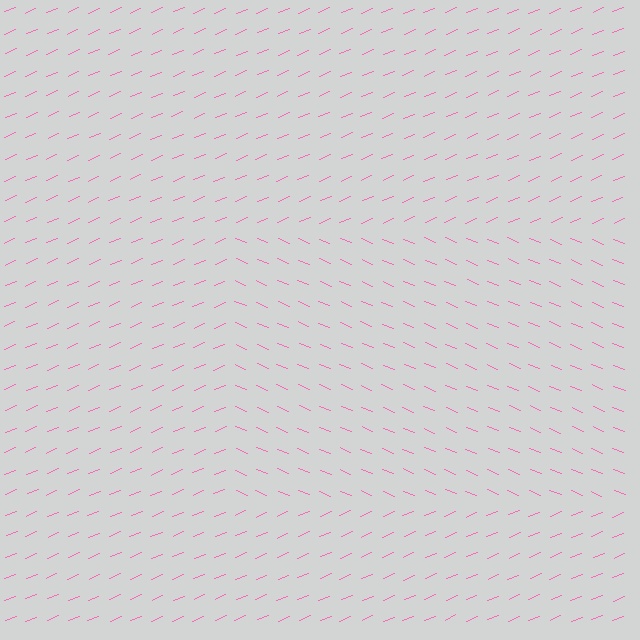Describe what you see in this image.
The image is filled with small pink line segments. A rectangle region in the image has lines oriented differently from the surrounding lines, creating a visible texture boundary.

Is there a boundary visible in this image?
Yes, there is a texture boundary formed by a change in line orientation.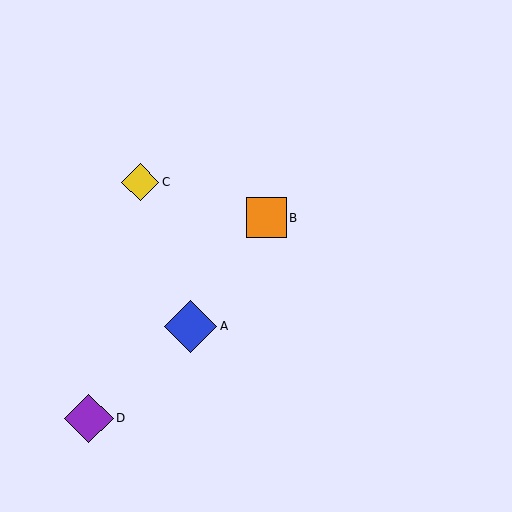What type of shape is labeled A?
Shape A is a blue diamond.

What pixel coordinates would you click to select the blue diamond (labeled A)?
Click at (191, 326) to select the blue diamond A.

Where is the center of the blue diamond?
The center of the blue diamond is at (191, 326).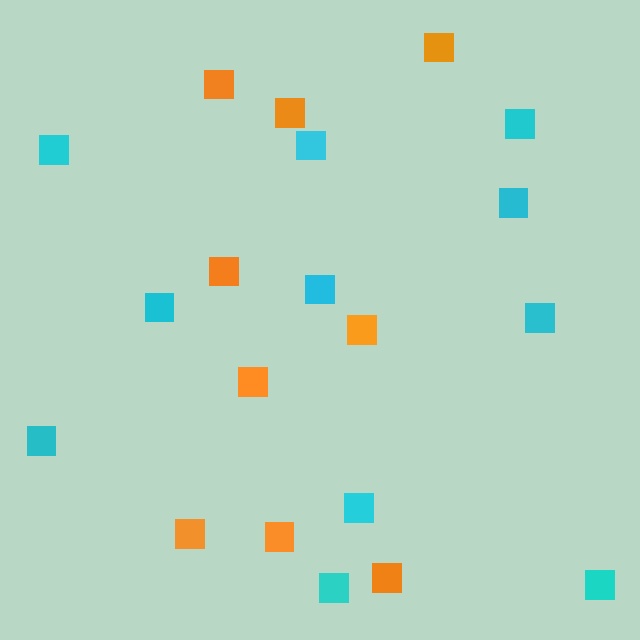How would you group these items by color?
There are 2 groups: one group of orange squares (9) and one group of cyan squares (11).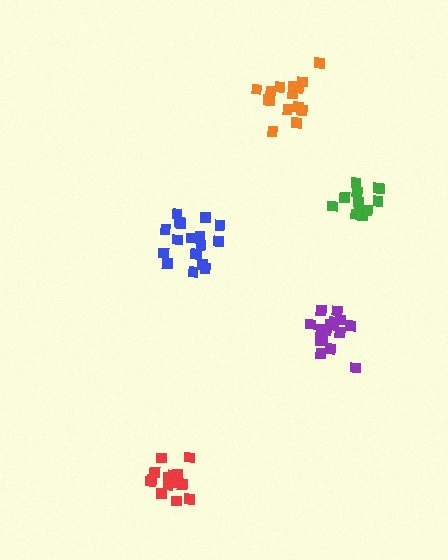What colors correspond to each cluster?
The clusters are colored: purple, blue, orange, red, green.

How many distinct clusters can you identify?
There are 5 distinct clusters.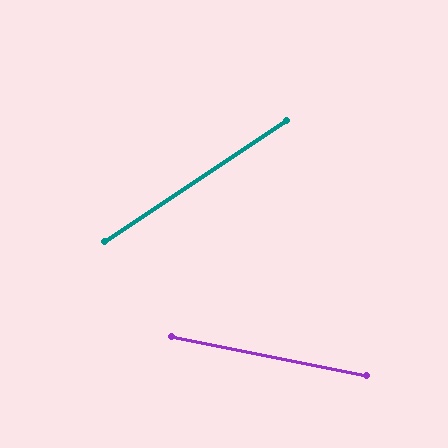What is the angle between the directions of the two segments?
Approximately 45 degrees.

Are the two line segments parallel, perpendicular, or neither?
Neither parallel nor perpendicular — they differ by about 45°.